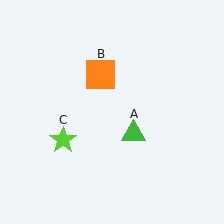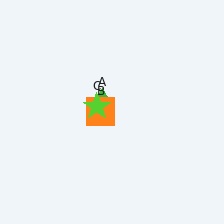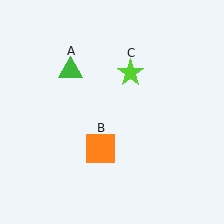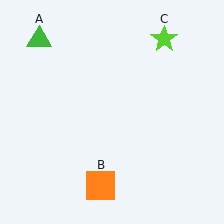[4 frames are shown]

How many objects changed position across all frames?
3 objects changed position: green triangle (object A), orange square (object B), lime star (object C).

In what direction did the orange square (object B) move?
The orange square (object B) moved down.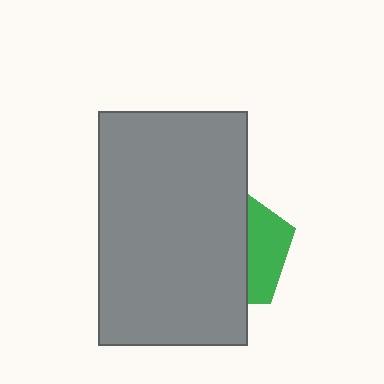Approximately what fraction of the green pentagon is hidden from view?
Roughly 67% of the green pentagon is hidden behind the gray rectangle.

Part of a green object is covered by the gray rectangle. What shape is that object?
It is a pentagon.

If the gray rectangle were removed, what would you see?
You would see the complete green pentagon.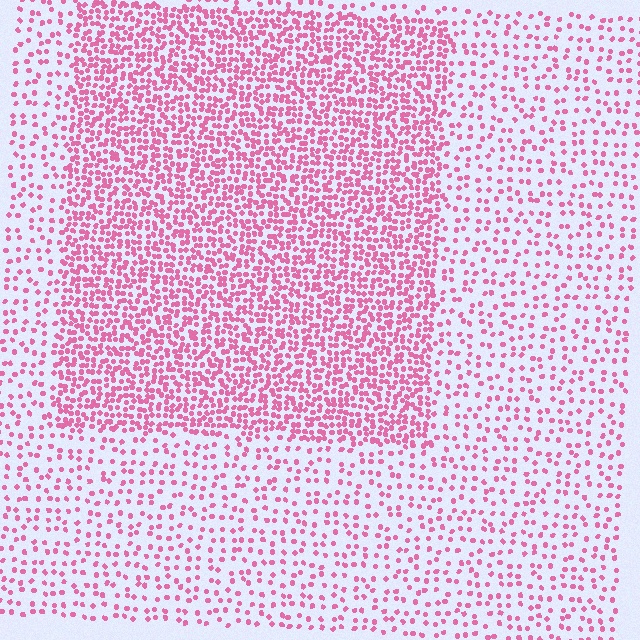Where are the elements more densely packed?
The elements are more densely packed inside the rectangle boundary.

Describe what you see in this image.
The image contains small pink elements arranged at two different densities. A rectangle-shaped region is visible where the elements are more densely packed than the surrounding area.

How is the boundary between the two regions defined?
The boundary is defined by a change in element density (approximately 2.4x ratio). All elements are the same color, size, and shape.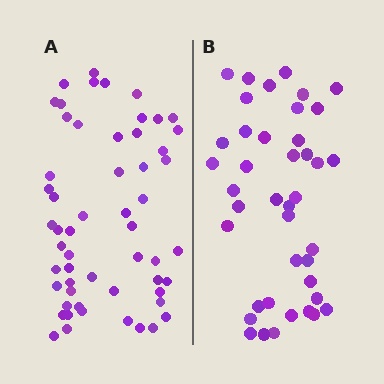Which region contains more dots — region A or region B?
Region A (the left region) has more dots.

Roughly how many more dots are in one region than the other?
Region A has approximately 15 more dots than region B.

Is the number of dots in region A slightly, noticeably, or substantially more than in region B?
Region A has noticeably more, but not dramatically so. The ratio is roughly 1.4 to 1.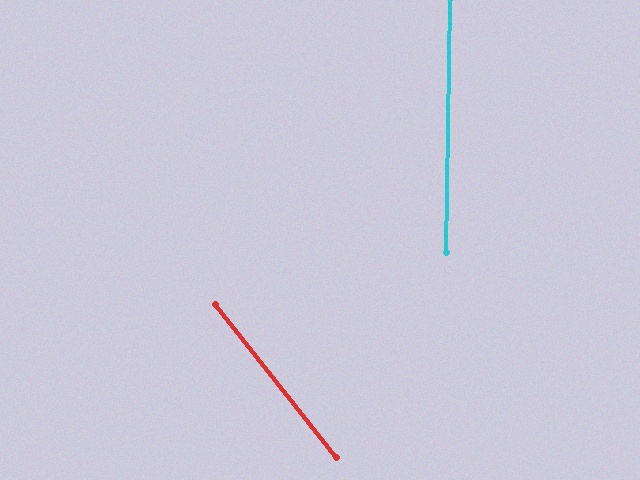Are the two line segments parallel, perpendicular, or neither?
Neither parallel nor perpendicular — they differ by about 39°.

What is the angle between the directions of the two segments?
Approximately 39 degrees.